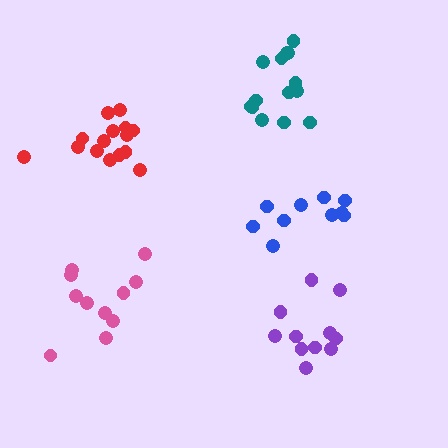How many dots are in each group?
Group 1: 15 dots, Group 2: 11 dots, Group 3: 14 dots, Group 4: 10 dots, Group 5: 11 dots (61 total).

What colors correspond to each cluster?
The clusters are colored: red, purple, teal, blue, pink.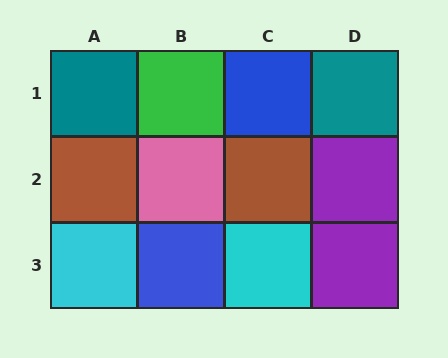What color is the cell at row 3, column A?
Cyan.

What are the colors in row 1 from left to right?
Teal, green, blue, teal.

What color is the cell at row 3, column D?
Purple.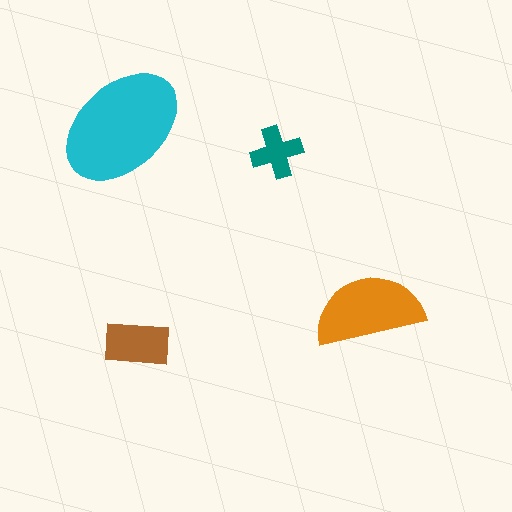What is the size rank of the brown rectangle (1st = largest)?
3rd.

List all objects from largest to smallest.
The cyan ellipse, the orange semicircle, the brown rectangle, the teal cross.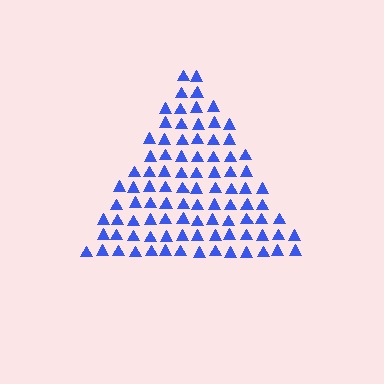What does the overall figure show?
The overall figure shows a triangle.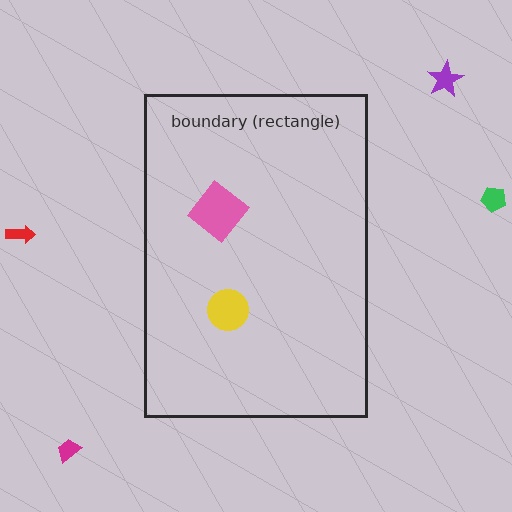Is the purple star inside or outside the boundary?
Outside.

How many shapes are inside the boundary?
2 inside, 4 outside.